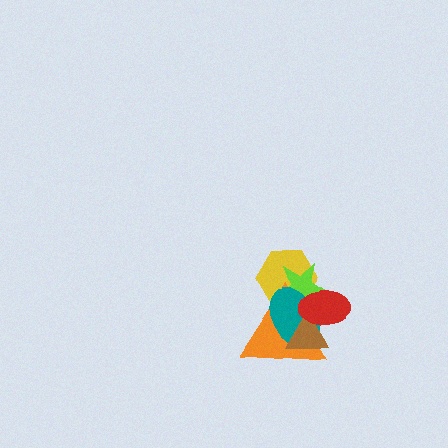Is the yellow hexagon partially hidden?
Yes, it is partially covered by another shape.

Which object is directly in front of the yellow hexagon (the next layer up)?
The lime star is directly in front of the yellow hexagon.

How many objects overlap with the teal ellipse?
5 objects overlap with the teal ellipse.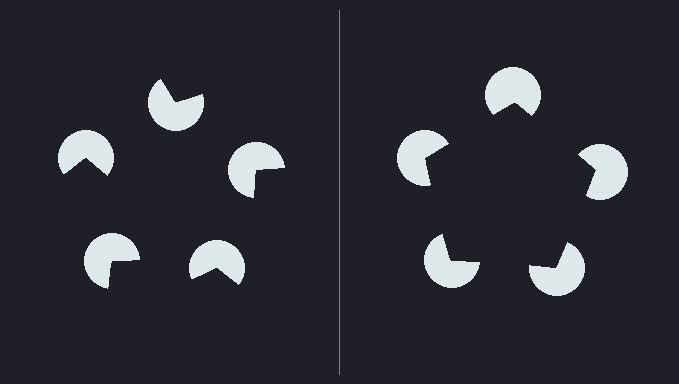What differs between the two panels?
The pac-man discs are positioned identically on both sides; only the wedge orientations differ. On the right they align to a pentagon; on the left they are misaligned.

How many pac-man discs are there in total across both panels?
10 — 5 on each side.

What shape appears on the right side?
An illusory pentagon.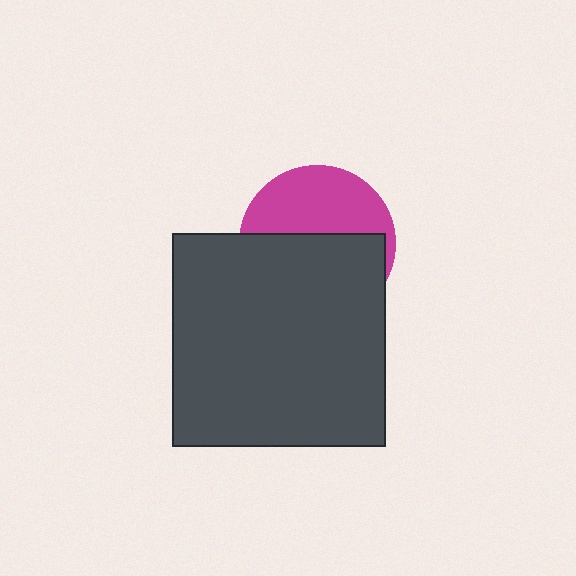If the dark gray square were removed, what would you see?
You would see the complete magenta circle.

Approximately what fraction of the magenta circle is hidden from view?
Roughly 56% of the magenta circle is hidden behind the dark gray square.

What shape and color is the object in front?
The object in front is a dark gray square.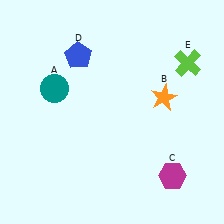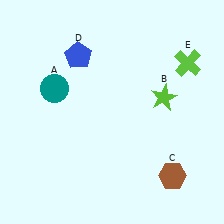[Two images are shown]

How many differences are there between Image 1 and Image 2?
There are 2 differences between the two images.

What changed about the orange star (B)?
In Image 1, B is orange. In Image 2, it changed to lime.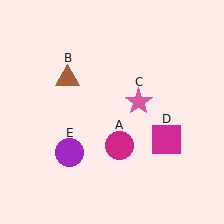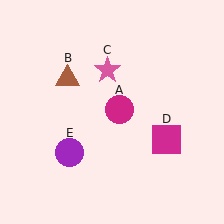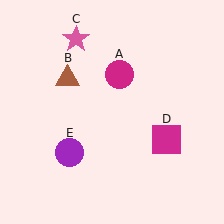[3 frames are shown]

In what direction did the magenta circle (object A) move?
The magenta circle (object A) moved up.